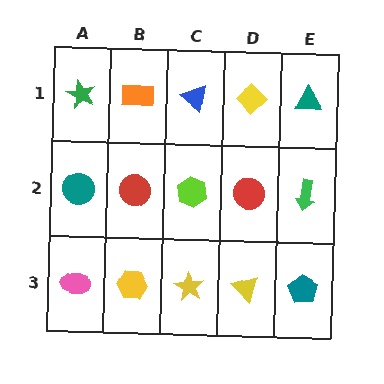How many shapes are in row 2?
5 shapes.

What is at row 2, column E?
A green arrow.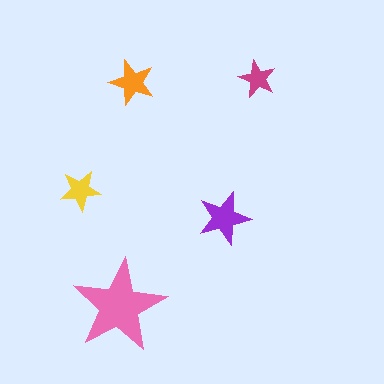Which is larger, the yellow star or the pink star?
The pink one.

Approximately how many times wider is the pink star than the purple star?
About 2 times wider.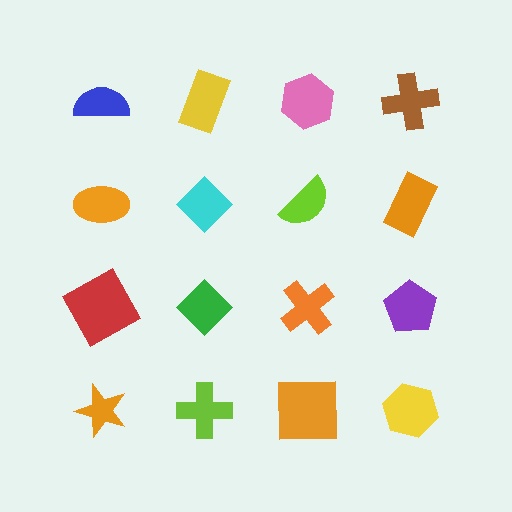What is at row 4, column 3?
An orange square.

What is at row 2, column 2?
A cyan diamond.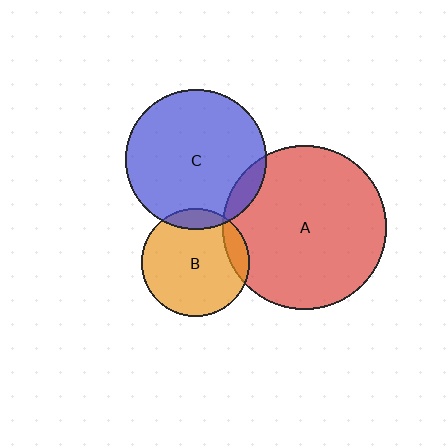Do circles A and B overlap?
Yes.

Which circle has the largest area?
Circle A (red).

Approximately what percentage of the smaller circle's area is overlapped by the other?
Approximately 10%.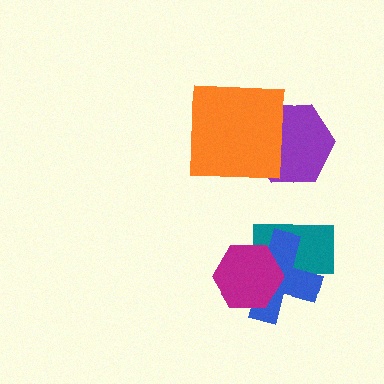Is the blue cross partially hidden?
Yes, it is partially covered by another shape.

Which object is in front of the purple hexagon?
The orange square is in front of the purple hexagon.